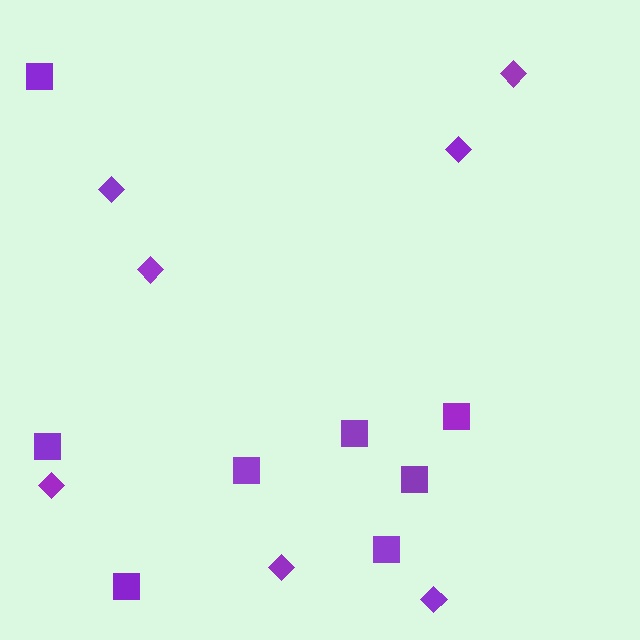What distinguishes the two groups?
There are 2 groups: one group of squares (8) and one group of diamonds (7).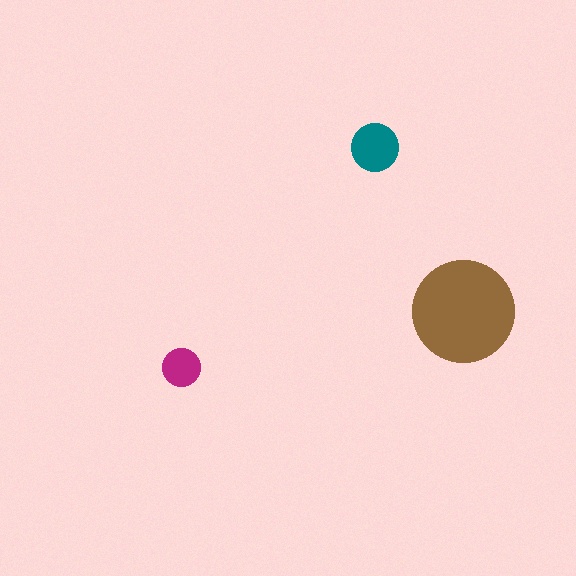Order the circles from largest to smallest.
the brown one, the teal one, the magenta one.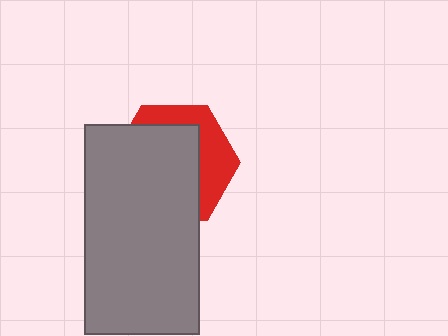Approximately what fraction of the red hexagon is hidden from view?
Roughly 65% of the red hexagon is hidden behind the gray rectangle.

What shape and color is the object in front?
The object in front is a gray rectangle.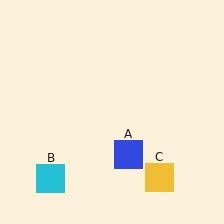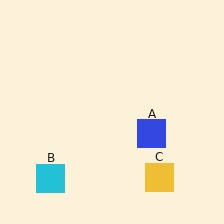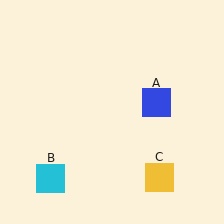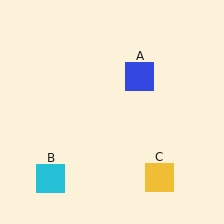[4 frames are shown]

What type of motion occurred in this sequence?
The blue square (object A) rotated counterclockwise around the center of the scene.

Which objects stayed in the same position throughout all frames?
Cyan square (object B) and yellow square (object C) remained stationary.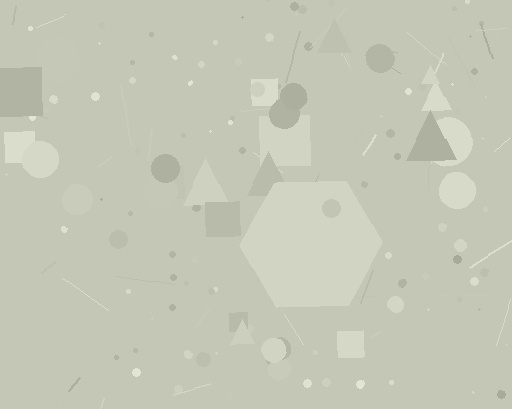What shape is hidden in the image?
A hexagon is hidden in the image.